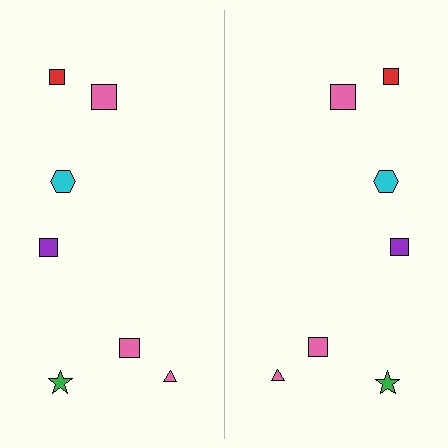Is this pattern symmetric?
Yes, this pattern has bilateral (reflection) symmetry.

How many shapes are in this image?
There are 14 shapes in this image.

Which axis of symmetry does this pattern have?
The pattern has a vertical axis of symmetry running through the center of the image.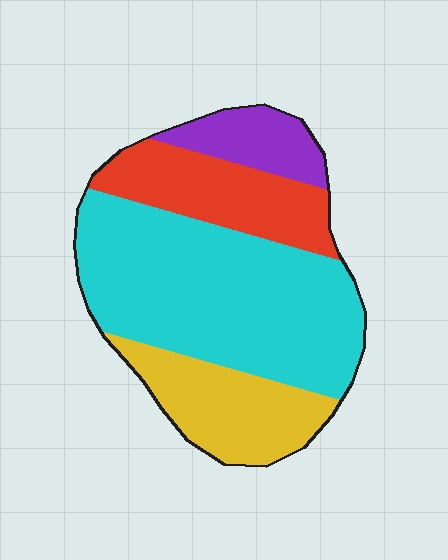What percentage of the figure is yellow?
Yellow takes up less than a quarter of the figure.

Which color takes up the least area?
Purple, at roughly 10%.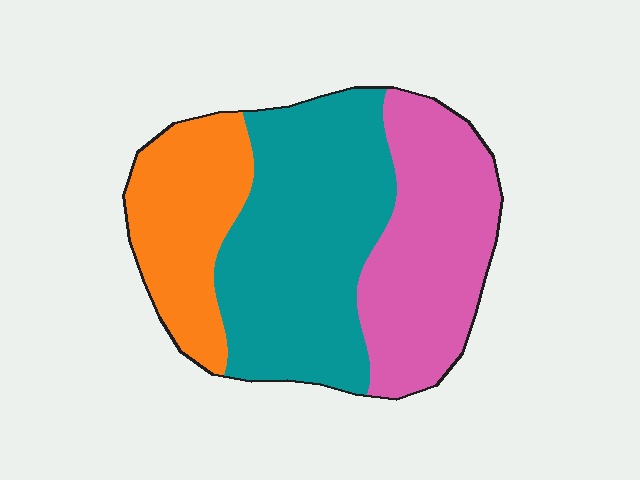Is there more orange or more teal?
Teal.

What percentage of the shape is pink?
Pink covers around 35% of the shape.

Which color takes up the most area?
Teal, at roughly 45%.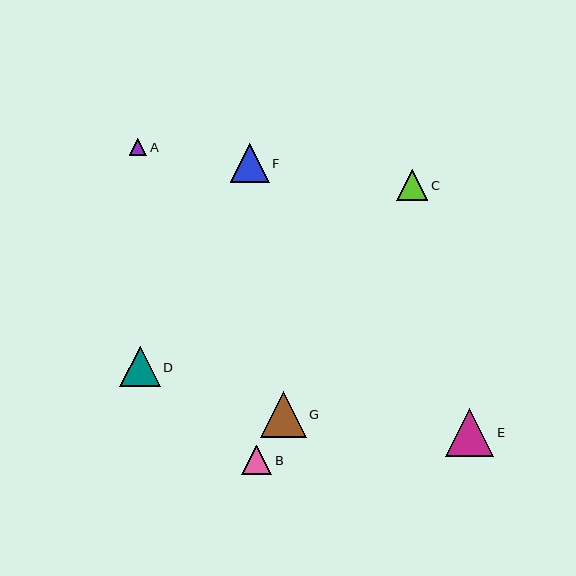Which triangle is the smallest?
Triangle A is the smallest with a size of approximately 17 pixels.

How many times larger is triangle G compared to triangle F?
Triangle G is approximately 1.2 times the size of triangle F.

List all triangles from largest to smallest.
From largest to smallest: E, G, D, F, C, B, A.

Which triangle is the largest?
Triangle E is the largest with a size of approximately 48 pixels.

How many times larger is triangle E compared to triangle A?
Triangle E is approximately 2.8 times the size of triangle A.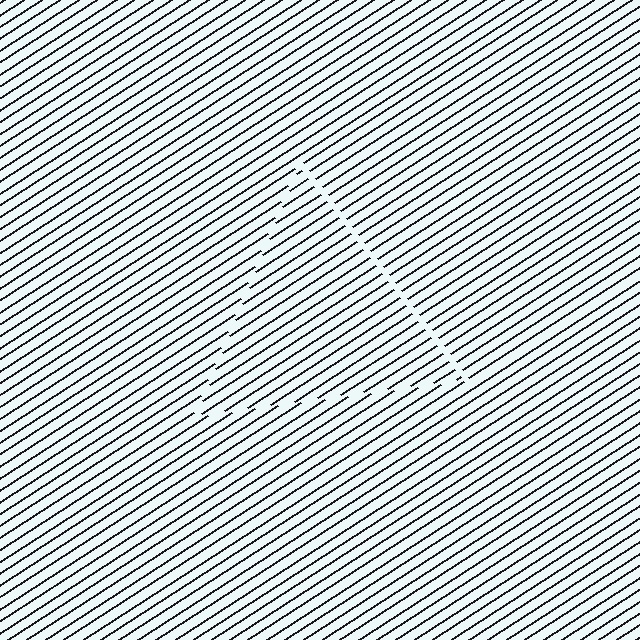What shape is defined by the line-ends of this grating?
An illusory triangle. The interior of the shape contains the same grating, shifted by half a period — the contour is defined by the phase discontinuity where line-ends from the inner and outer gratings abut.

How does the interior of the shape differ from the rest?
The interior of the shape contains the same grating, shifted by half a period — the contour is defined by the phase discontinuity where line-ends from the inner and outer gratings abut.